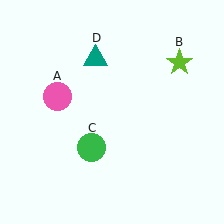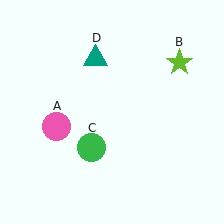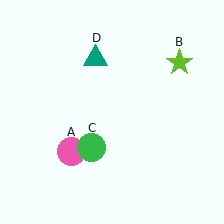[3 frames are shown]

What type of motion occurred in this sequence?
The pink circle (object A) rotated counterclockwise around the center of the scene.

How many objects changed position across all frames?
1 object changed position: pink circle (object A).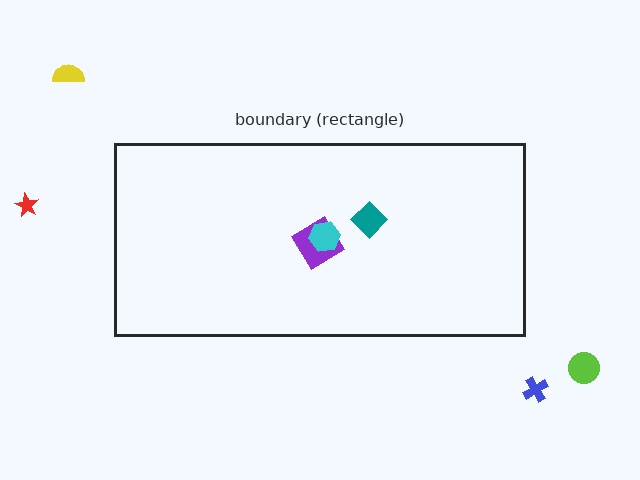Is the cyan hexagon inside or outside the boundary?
Inside.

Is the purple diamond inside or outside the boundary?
Inside.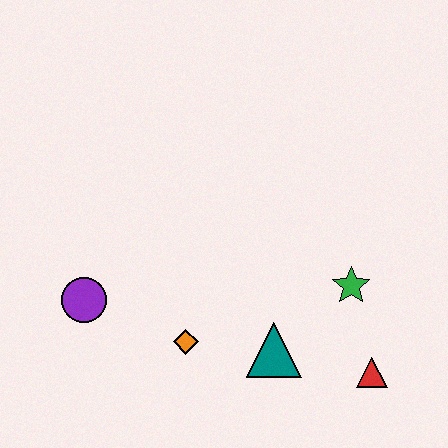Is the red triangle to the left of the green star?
No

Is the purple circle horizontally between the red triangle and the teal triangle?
No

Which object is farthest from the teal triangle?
The purple circle is farthest from the teal triangle.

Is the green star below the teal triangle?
No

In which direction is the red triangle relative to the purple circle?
The red triangle is to the right of the purple circle.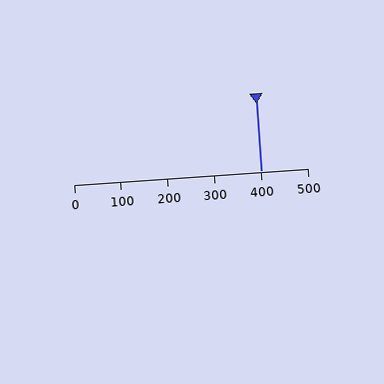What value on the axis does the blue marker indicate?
The marker indicates approximately 400.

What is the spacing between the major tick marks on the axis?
The major ticks are spaced 100 apart.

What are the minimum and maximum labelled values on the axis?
The axis runs from 0 to 500.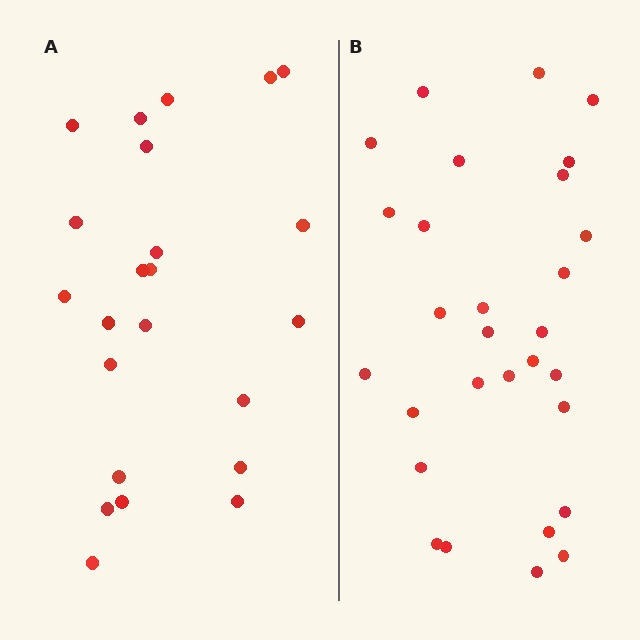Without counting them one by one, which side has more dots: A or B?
Region B (the right region) has more dots.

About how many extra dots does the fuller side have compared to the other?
Region B has about 6 more dots than region A.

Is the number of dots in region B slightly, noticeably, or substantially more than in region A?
Region B has noticeably more, but not dramatically so. The ratio is roughly 1.3 to 1.